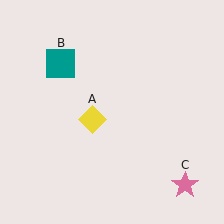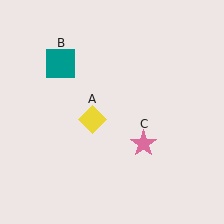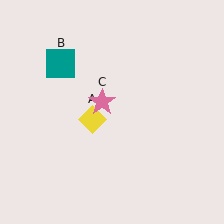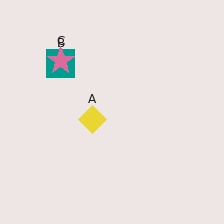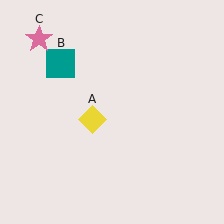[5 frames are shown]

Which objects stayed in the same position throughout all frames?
Yellow diamond (object A) and teal square (object B) remained stationary.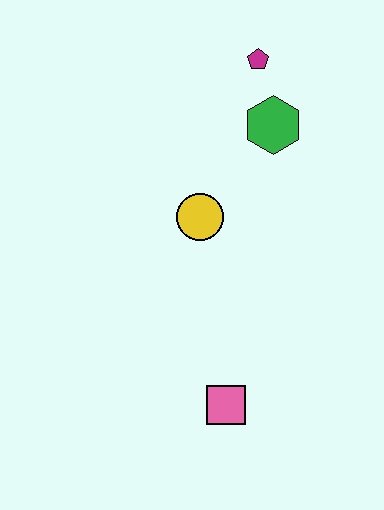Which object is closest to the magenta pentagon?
The green hexagon is closest to the magenta pentagon.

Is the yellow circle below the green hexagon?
Yes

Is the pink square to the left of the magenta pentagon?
Yes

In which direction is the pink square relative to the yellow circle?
The pink square is below the yellow circle.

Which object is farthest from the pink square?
The magenta pentagon is farthest from the pink square.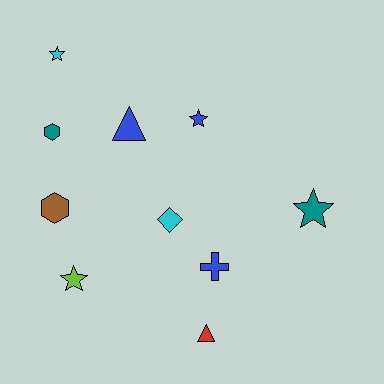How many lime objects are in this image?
There is 1 lime object.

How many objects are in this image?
There are 10 objects.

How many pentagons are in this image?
There are no pentagons.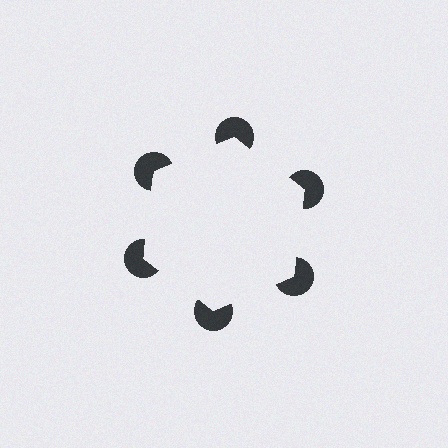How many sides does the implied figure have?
6 sides.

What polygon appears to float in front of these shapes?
An illusory hexagon — its edges are inferred from the aligned wedge cuts in the pac-man discs, not physically drawn.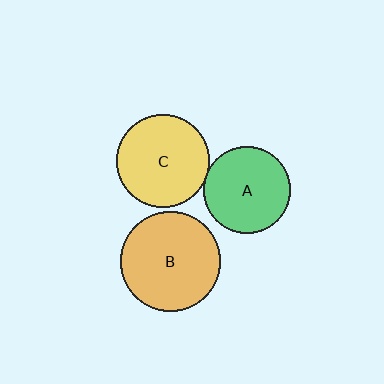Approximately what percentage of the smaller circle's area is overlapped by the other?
Approximately 5%.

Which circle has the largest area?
Circle B (orange).